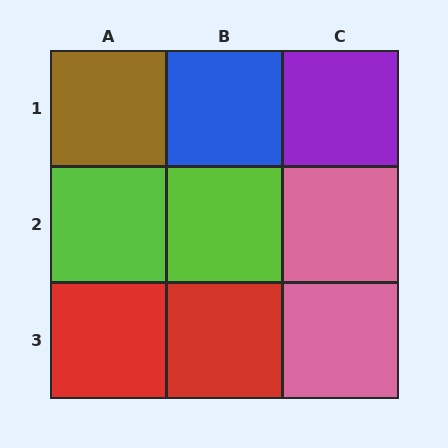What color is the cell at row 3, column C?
Pink.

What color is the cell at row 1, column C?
Purple.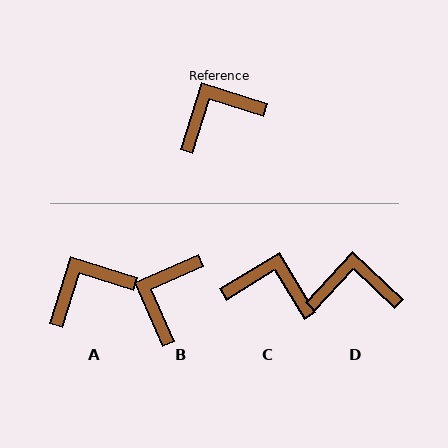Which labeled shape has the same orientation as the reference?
A.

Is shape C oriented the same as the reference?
No, it is off by about 42 degrees.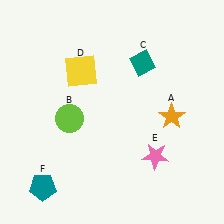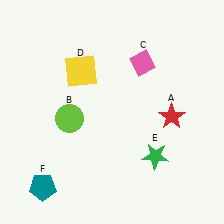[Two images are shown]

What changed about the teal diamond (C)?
In Image 1, C is teal. In Image 2, it changed to pink.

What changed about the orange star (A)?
In Image 1, A is orange. In Image 2, it changed to red.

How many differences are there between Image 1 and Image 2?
There are 3 differences between the two images.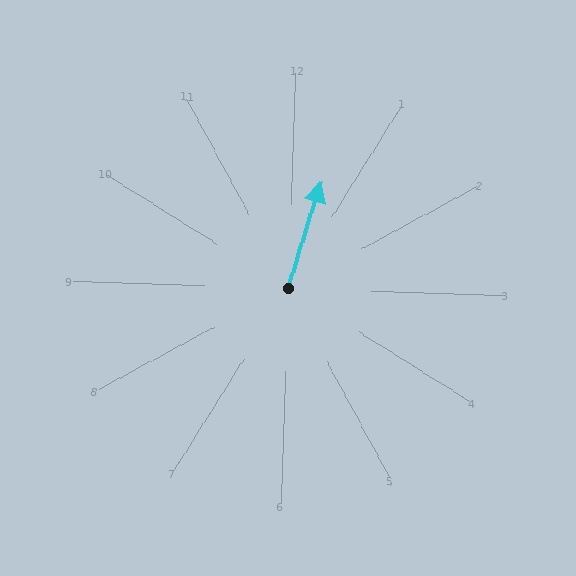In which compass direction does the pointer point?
North.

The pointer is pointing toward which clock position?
Roughly 1 o'clock.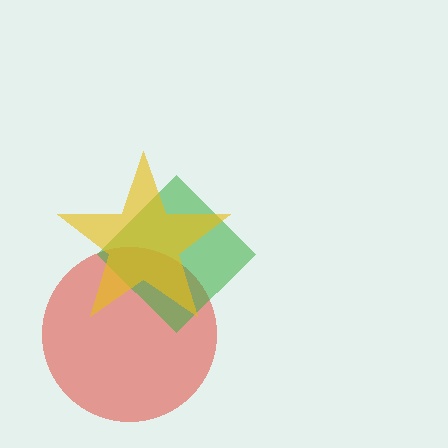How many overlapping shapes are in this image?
There are 3 overlapping shapes in the image.